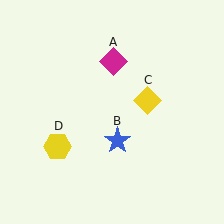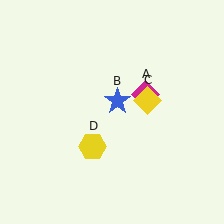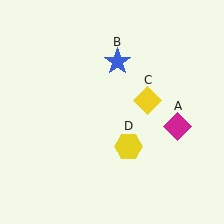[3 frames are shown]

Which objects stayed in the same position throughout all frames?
Yellow diamond (object C) remained stationary.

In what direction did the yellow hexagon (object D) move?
The yellow hexagon (object D) moved right.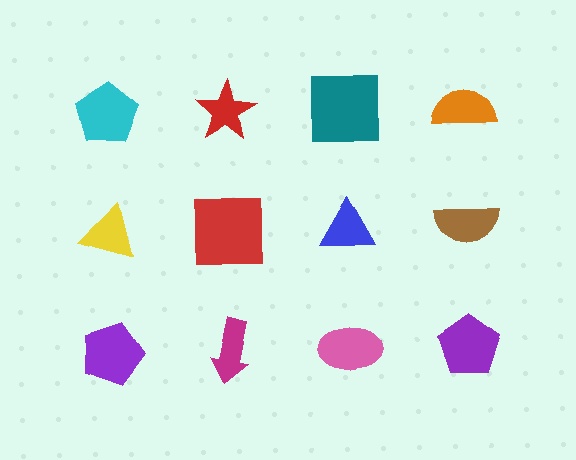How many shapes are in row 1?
4 shapes.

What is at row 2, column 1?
A yellow triangle.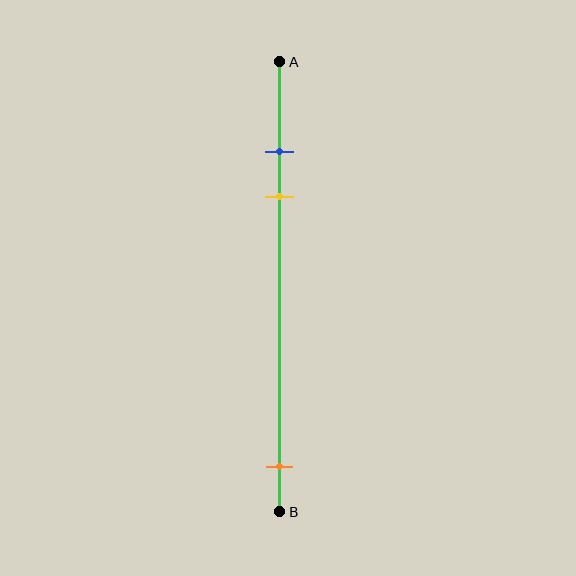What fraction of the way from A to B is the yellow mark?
The yellow mark is approximately 30% (0.3) of the way from A to B.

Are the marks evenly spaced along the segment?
No, the marks are not evenly spaced.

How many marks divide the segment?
There are 3 marks dividing the segment.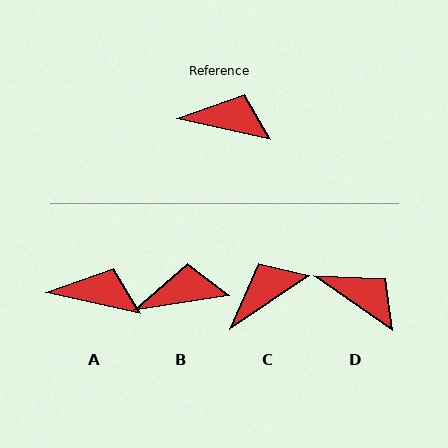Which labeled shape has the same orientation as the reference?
A.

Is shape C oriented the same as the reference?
No, it is off by about 46 degrees.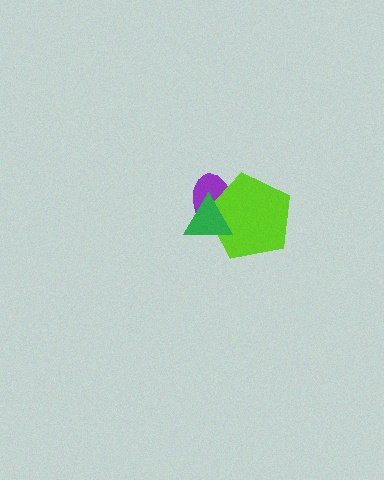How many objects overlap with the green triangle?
2 objects overlap with the green triangle.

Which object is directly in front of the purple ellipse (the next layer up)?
The lime pentagon is directly in front of the purple ellipse.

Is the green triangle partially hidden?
No, no other shape covers it.